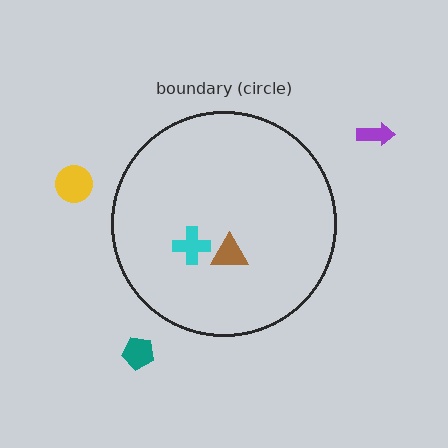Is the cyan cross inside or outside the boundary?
Inside.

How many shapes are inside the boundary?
2 inside, 3 outside.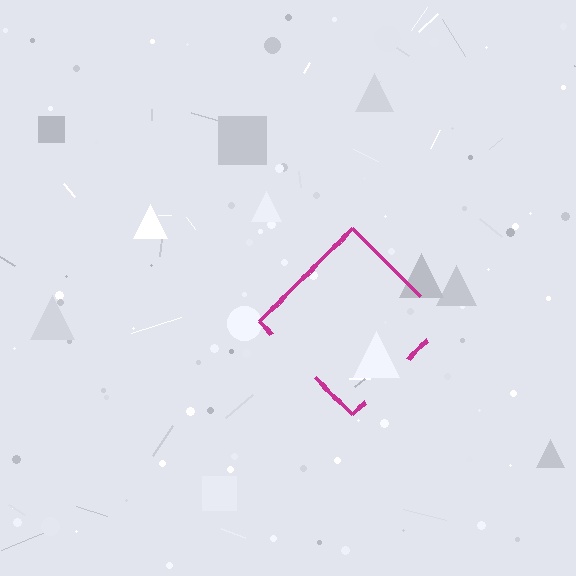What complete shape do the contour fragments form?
The contour fragments form a diamond.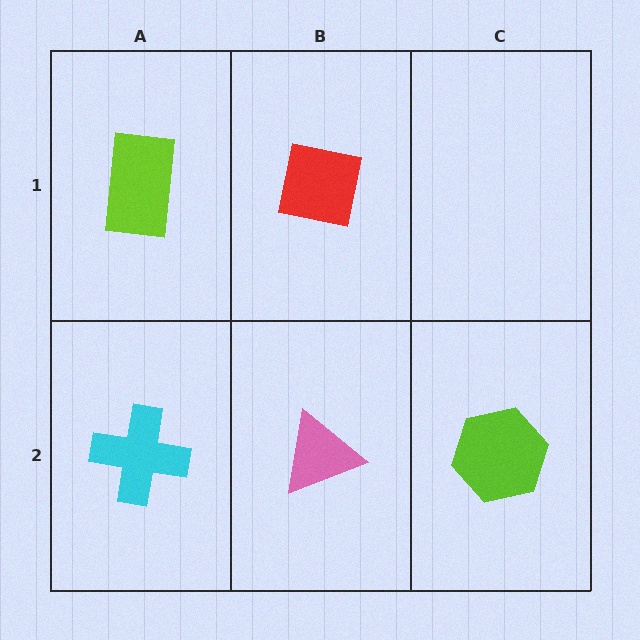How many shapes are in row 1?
2 shapes.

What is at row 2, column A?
A cyan cross.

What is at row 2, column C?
A lime hexagon.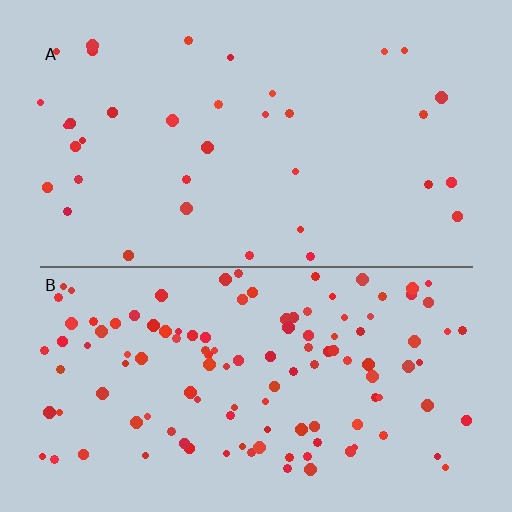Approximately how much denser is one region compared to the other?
Approximately 3.4× — region B over region A.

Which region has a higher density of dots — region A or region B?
B (the bottom).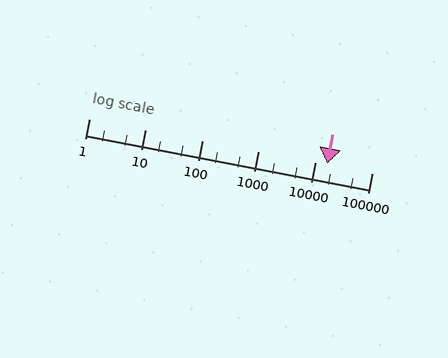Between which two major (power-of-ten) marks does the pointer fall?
The pointer is between 10000 and 100000.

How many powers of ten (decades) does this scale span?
The scale spans 5 decades, from 1 to 100000.